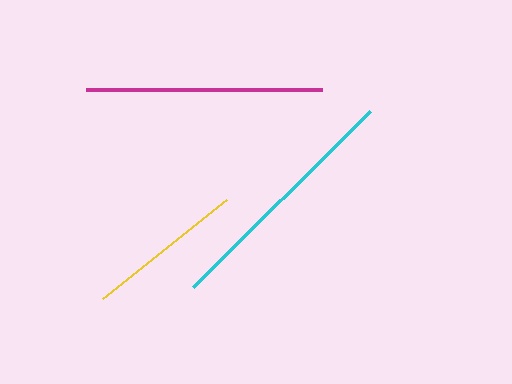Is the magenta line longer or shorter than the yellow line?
The magenta line is longer than the yellow line.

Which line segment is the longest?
The cyan line is the longest at approximately 249 pixels.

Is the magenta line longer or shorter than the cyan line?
The cyan line is longer than the magenta line.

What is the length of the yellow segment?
The yellow segment is approximately 158 pixels long.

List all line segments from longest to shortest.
From longest to shortest: cyan, magenta, yellow.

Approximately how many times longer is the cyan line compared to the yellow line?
The cyan line is approximately 1.6 times the length of the yellow line.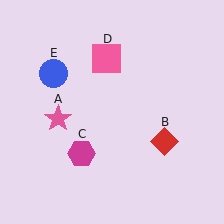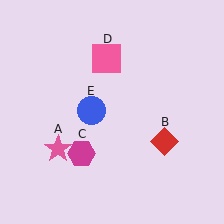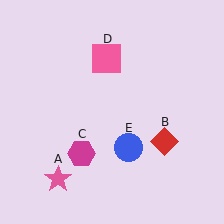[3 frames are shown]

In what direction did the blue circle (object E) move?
The blue circle (object E) moved down and to the right.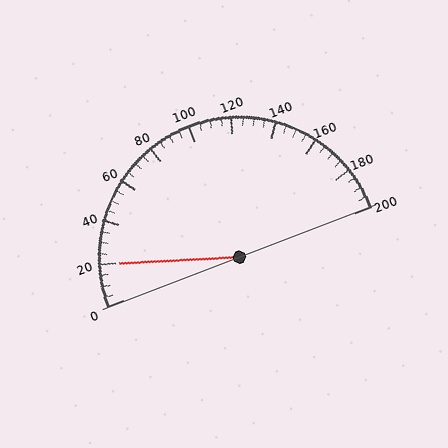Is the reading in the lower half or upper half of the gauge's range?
The reading is in the lower half of the range (0 to 200).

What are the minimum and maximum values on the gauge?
The gauge ranges from 0 to 200.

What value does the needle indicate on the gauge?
The needle indicates approximately 20.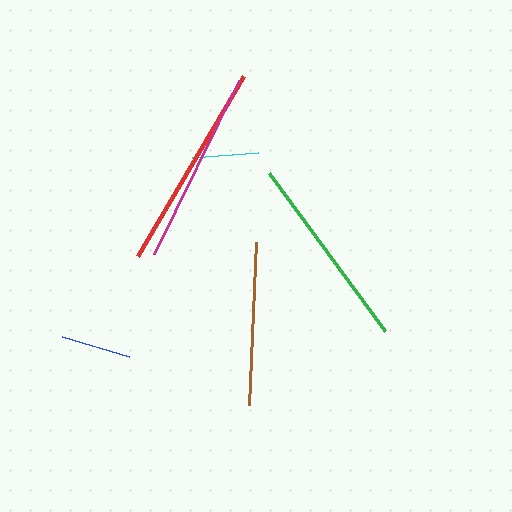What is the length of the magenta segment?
The magenta segment is approximately 194 pixels long.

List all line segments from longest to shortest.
From longest to shortest: red, green, magenta, brown, blue, cyan.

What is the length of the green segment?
The green segment is approximately 196 pixels long.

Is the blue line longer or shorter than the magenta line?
The magenta line is longer than the blue line.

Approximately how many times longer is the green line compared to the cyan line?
The green line is approximately 2.9 times the length of the cyan line.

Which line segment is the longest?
The red line is the longest at approximately 209 pixels.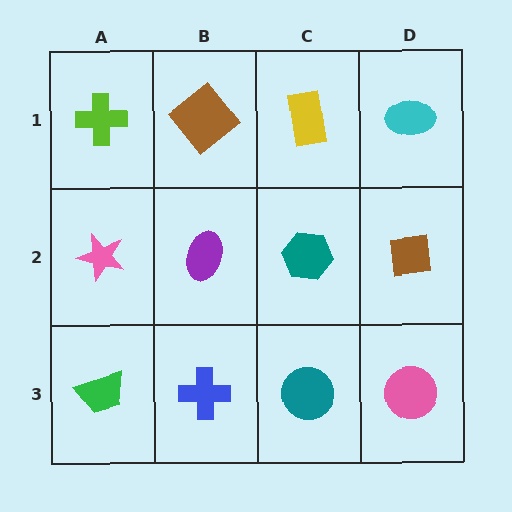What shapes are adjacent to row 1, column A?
A pink star (row 2, column A), a brown diamond (row 1, column B).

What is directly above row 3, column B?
A purple ellipse.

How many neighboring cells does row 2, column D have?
3.